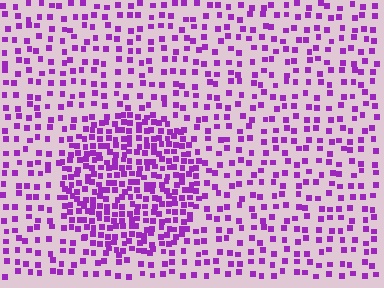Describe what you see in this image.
The image contains small purple elements arranged at two different densities. A circle-shaped region is visible where the elements are more densely packed than the surrounding area.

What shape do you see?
I see a circle.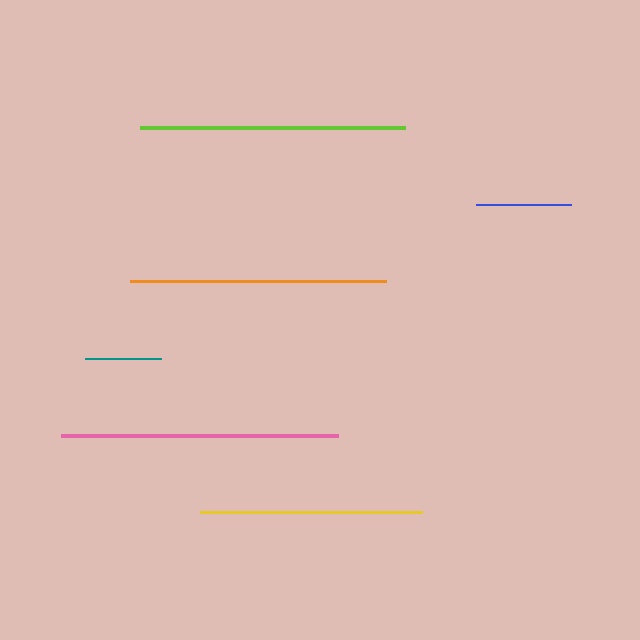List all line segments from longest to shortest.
From longest to shortest: pink, lime, orange, yellow, blue, teal.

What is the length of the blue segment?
The blue segment is approximately 95 pixels long.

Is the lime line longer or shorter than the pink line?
The pink line is longer than the lime line.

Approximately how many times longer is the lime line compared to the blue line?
The lime line is approximately 2.8 times the length of the blue line.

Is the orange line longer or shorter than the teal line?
The orange line is longer than the teal line.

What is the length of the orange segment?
The orange segment is approximately 256 pixels long.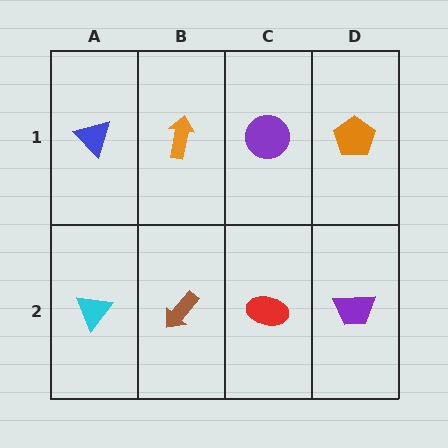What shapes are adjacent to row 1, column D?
A purple trapezoid (row 2, column D), a purple circle (row 1, column C).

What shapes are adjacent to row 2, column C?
A purple circle (row 1, column C), a brown arrow (row 2, column B), a purple trapezoid (row 2, column D).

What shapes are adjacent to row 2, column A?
A blue triangle (row 1, column A), a brown arrow (row 2, column B).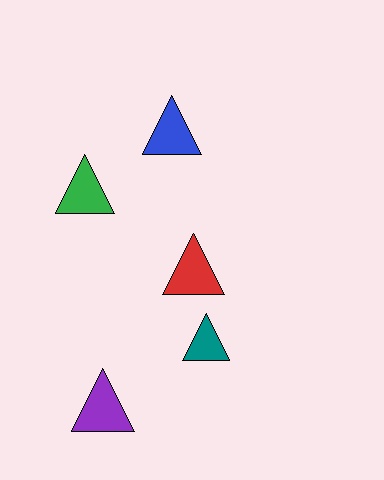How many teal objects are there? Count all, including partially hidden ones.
There is 1 teal object.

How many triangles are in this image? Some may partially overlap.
There are 5 triangles.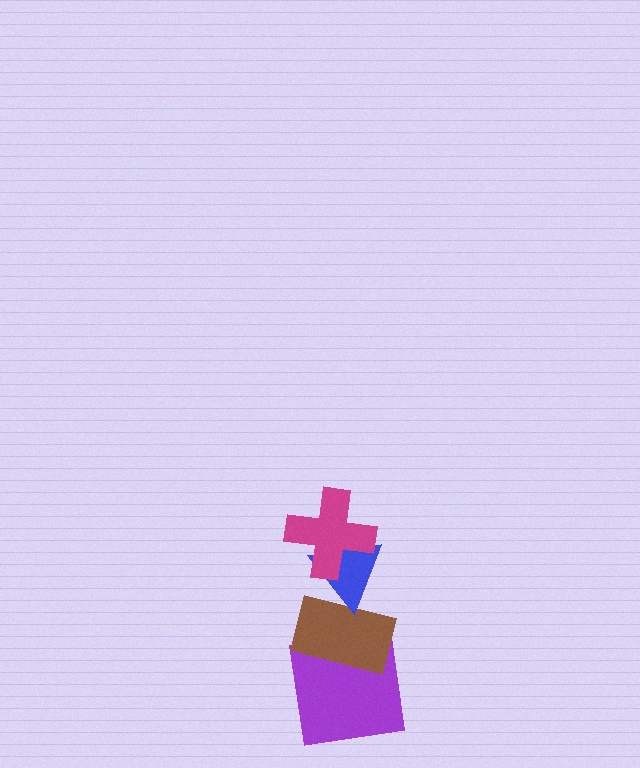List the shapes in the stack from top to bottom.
From top to bottom: the magenta cross, the blue triangle, the brown rectangle, the purple square.